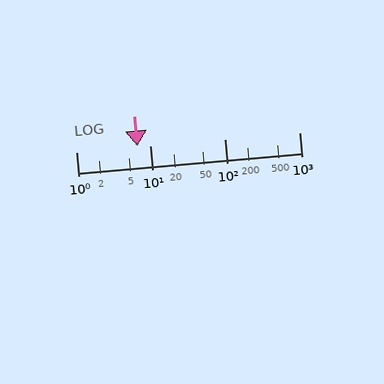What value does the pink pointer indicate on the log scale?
The pointer indicates approximately 6.7.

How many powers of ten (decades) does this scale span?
The scale spans 3 decades, from 1 to 1000.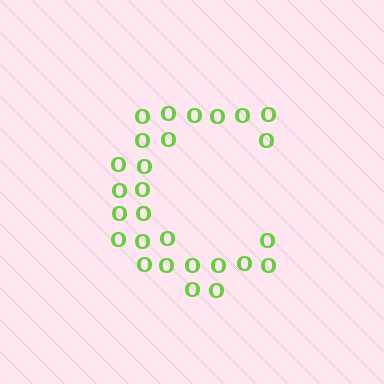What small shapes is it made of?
It is made of small letter O's.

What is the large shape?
The large shape is the letter C.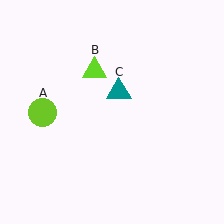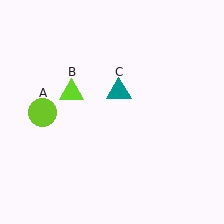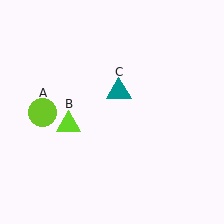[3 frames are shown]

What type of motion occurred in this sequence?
The lime triangle (object B) rotated counterclockwise around the center of the scene.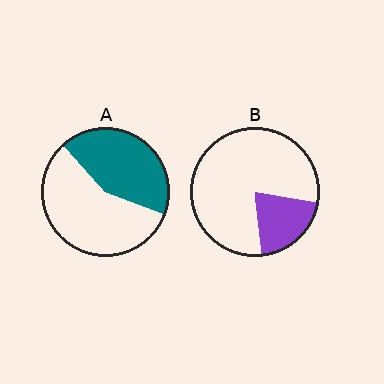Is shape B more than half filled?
No.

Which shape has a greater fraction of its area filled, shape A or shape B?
Shape A.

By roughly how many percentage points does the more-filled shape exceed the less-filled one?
By roughly 20 percentage points (A over B).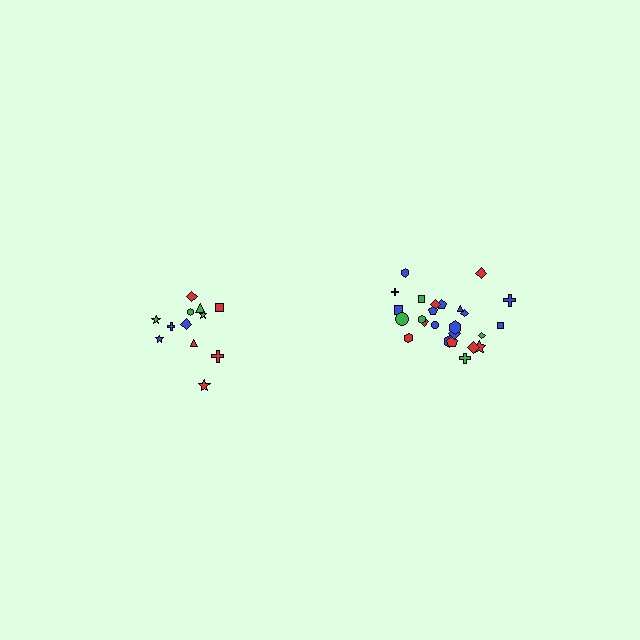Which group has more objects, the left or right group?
The right group.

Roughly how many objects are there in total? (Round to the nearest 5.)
Roughly 35 objects in total.